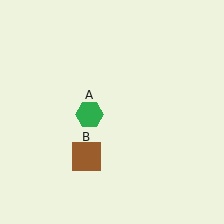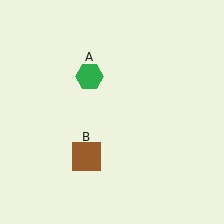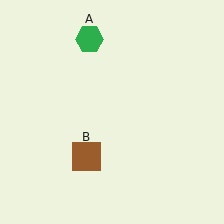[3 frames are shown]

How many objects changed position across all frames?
1 object changed position: green hexagon (object A).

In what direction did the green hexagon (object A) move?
The green hexagon (object A) moved up.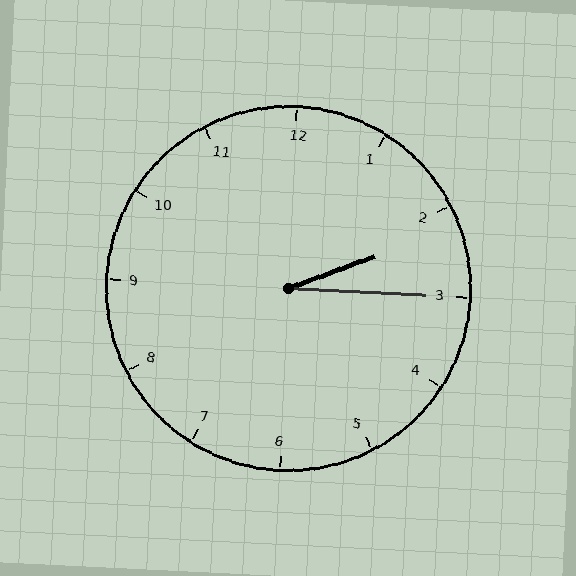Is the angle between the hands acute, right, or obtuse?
It is acute.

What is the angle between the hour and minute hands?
Approximately 22 degrees.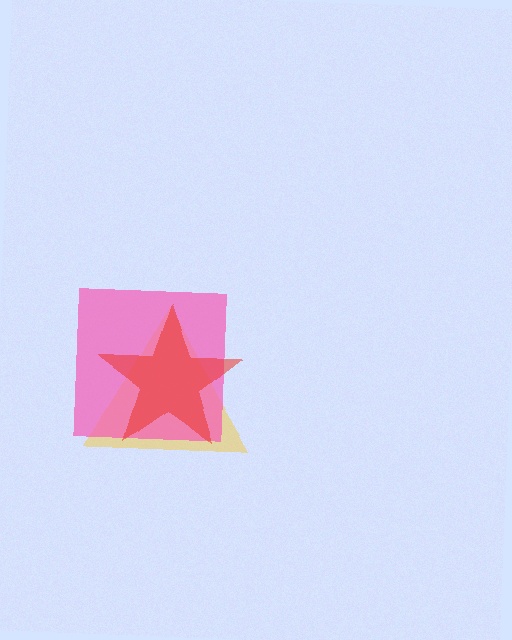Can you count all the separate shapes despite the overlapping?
Yes, there are 3 separate shapes.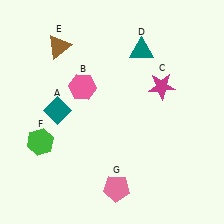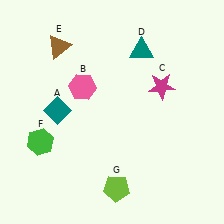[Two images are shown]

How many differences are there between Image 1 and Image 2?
There is 1 difference between the two images.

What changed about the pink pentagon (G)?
In Image 1, G is pink. In Image 2, it changed to lime.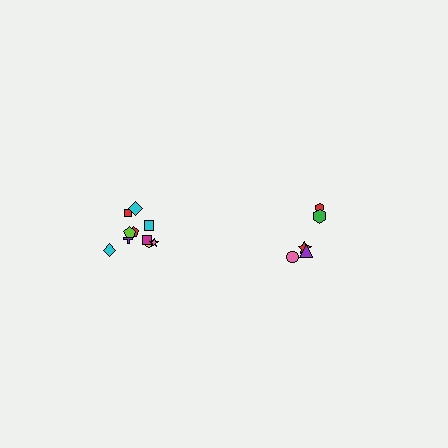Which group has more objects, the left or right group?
The left group.